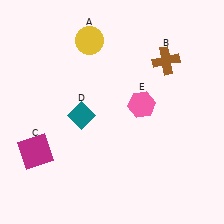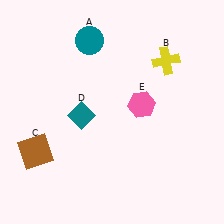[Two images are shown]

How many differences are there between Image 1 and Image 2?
There are 3 differences between the two images.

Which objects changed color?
A changed from yellow to teal. B changed from brown to yellow. C changed from magenta to brown.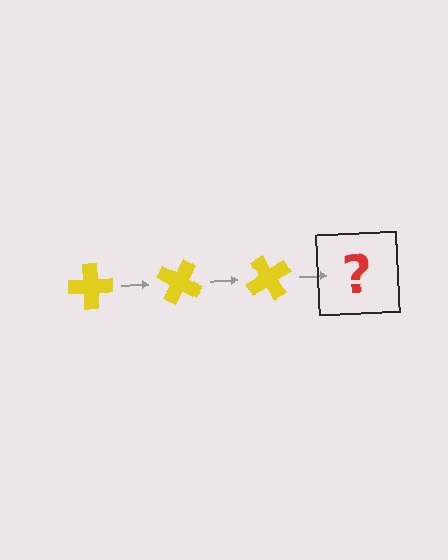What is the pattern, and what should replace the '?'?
The pattern is that the cross rotates 30 degrees each step. The '?' should be a yellow cross rotated 90 degrees.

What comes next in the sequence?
The next element should be a yellow cross rotated 90 degrees.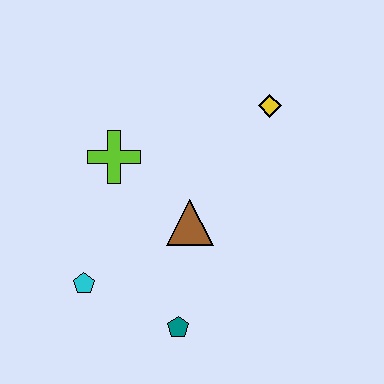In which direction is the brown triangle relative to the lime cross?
The brown triangle is to the right of the lime cross.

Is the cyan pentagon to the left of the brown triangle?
Yes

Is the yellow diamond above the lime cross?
Yes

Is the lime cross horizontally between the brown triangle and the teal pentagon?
No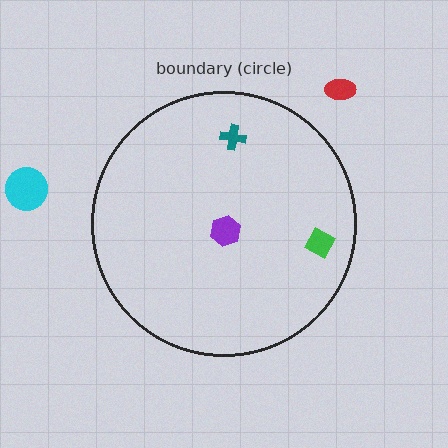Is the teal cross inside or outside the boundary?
Inside.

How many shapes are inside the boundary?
3 inside, 2 outside.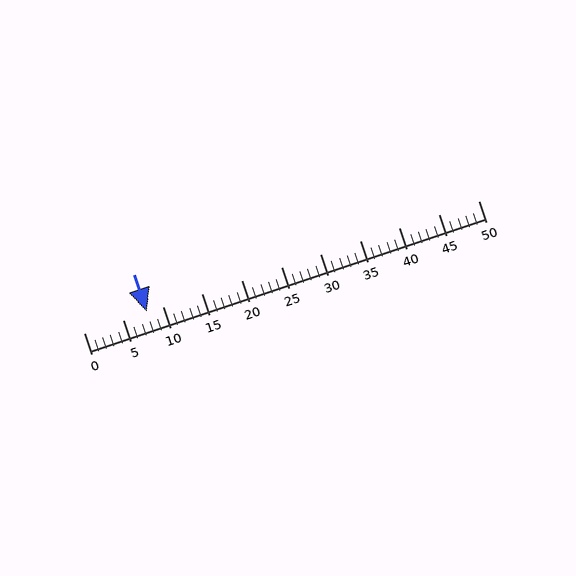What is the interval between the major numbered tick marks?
The major tick marks are spaced 5 units apart.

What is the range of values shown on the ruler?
The ruler shows values from 0 to 50.